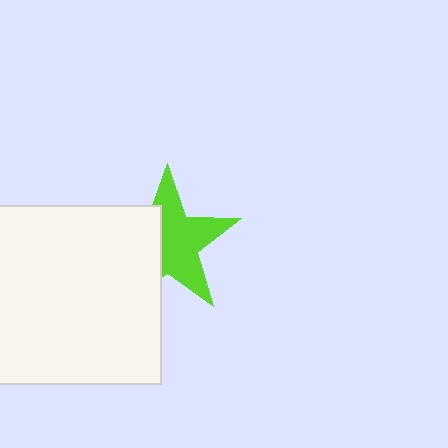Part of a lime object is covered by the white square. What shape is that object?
It is a star.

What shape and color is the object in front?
The object in front is a white square.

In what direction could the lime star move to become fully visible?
The lime star could move right. That would shift it out from behind the white square entirely.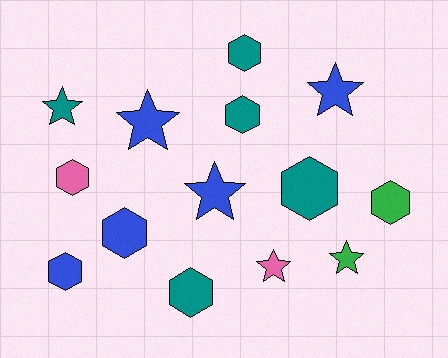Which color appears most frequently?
Teal, with 5 objects.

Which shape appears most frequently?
Hexagon, with 8 objects.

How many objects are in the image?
There are 14 objects.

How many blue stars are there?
There are 3 blue stars.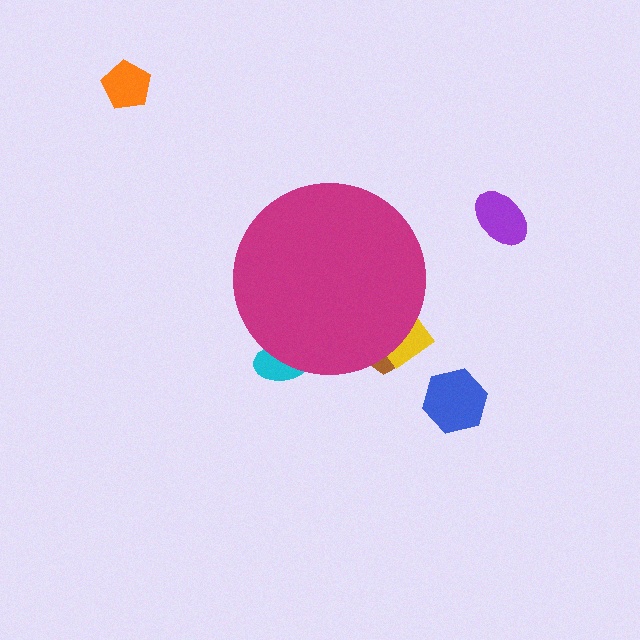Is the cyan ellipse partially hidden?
Yes, the cyan ellipse is partially hidden behind the magenta circle.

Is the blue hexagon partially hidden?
No, the blue hexagon is fully visible.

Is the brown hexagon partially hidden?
Yes, the brown hexagon is partially hidden behind the magenta circle.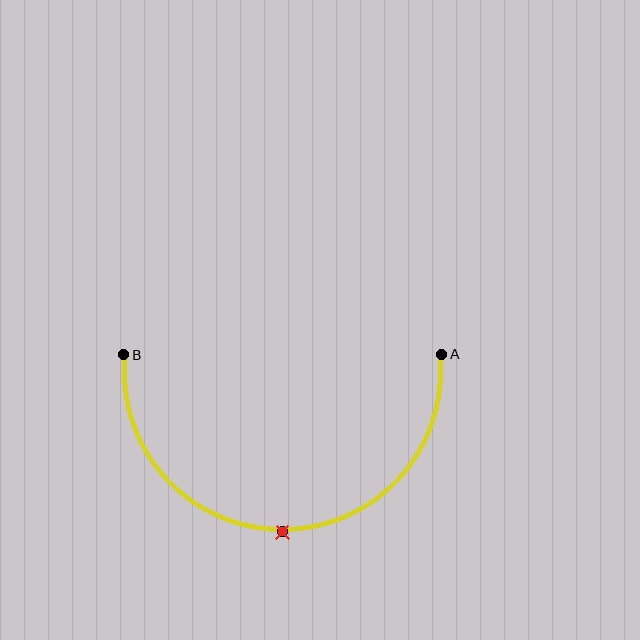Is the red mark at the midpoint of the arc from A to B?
Yes. The red mark lies on the arc at equal arc-length from both A and B — it is the arc midpoint.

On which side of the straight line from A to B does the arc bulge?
The arc bulges below the straight line connecting A and B.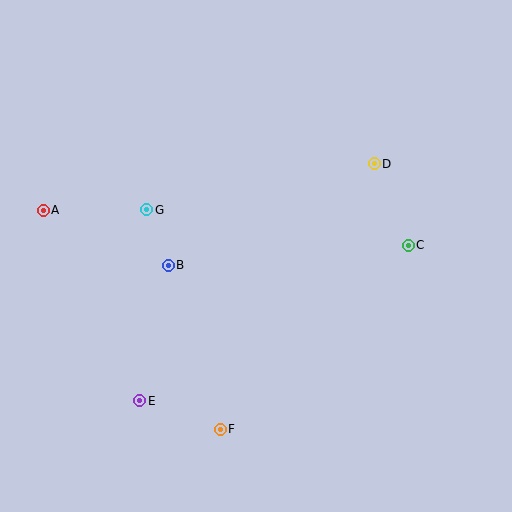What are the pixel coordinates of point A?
Point A is at (43, 210).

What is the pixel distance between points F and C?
The distance between F and C is 263 pixels.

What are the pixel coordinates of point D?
Point D is at (374, 164).